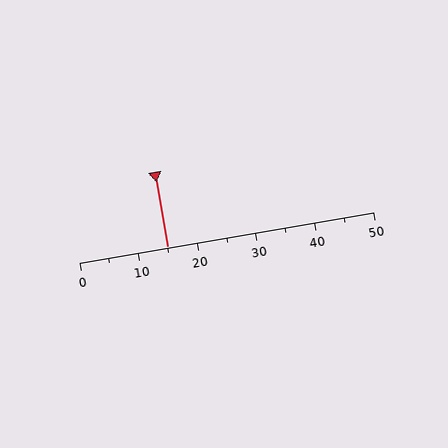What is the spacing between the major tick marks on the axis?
The major ticks are spaced 10 apart.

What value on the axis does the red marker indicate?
The marker indicates approximately 15.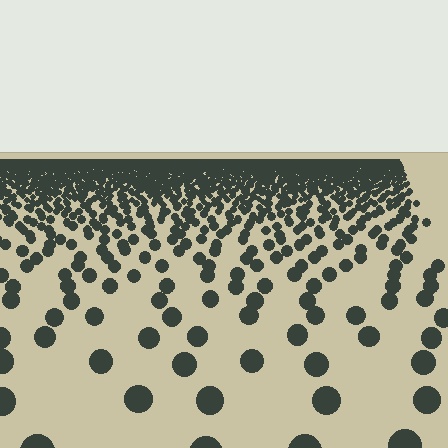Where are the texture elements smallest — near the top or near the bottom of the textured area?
Near the top.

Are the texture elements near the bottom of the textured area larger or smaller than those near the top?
Larger. Near the bottom, elements are closer to the viewer and appear at a bigger on-screen size.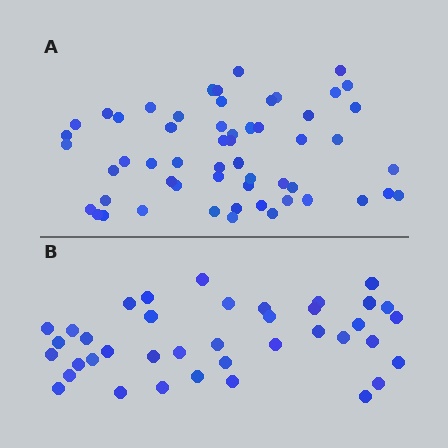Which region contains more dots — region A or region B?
Region A (the top region) has more dots.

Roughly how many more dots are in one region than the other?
Region A has approximately 15 more dots than region B.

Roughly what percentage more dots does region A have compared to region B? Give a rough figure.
About 45% more.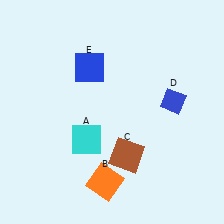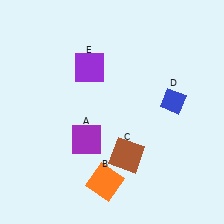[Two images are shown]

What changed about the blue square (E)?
In Image 1, E is blue. In Image 2, it changed to purple.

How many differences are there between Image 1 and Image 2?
There are 2 differences between the two images.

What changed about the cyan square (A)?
In Image 1, A is cyan. In Image 2, it changed to purple.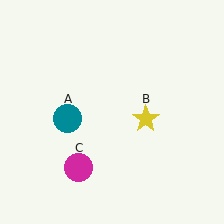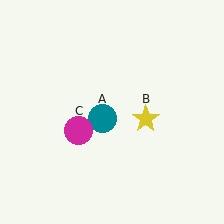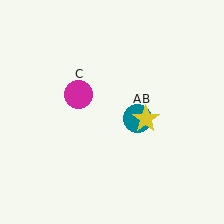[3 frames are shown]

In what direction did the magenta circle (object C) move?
The magenta circle (object C) moved up.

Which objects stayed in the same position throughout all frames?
Yellow star (object B) remained stationary.